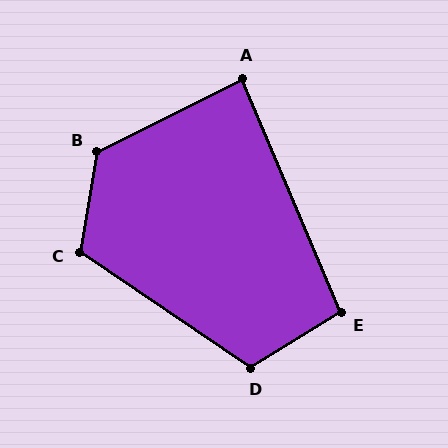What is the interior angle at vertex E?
Approximately 99 degrees (obtuse).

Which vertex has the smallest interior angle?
A, at approximately 86 degrees.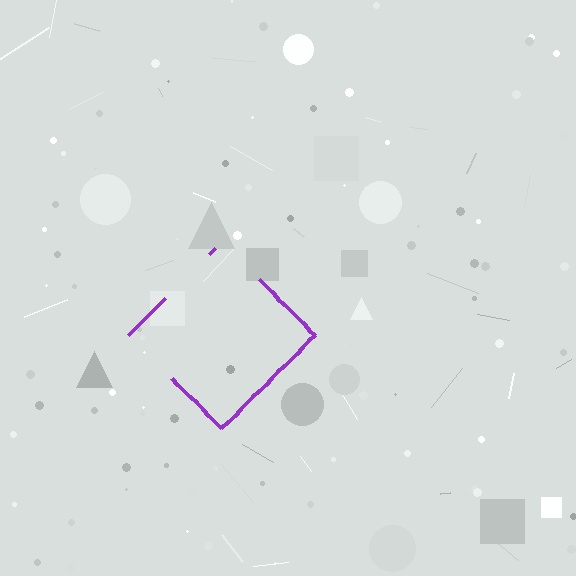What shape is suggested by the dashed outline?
The dashed outline suggests a diamond.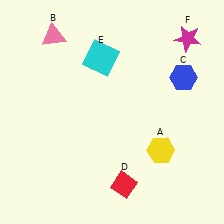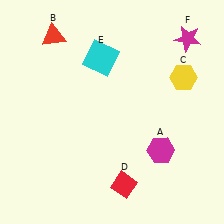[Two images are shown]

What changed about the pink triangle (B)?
In Image 1, B is pink. In Image 2, it changed to red.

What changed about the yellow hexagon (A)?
In Image 1, A is yellow. In Image 2, it changed to magenta.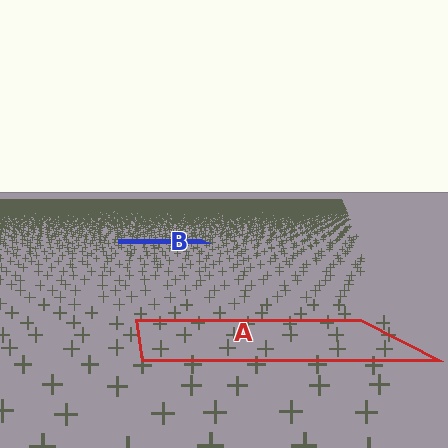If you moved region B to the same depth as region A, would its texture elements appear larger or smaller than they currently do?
They would appear larger. At a closer depth, the same texture elements are projected at a bigger on-screen size.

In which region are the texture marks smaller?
The texture marks are smaller in region B, because it is farther away.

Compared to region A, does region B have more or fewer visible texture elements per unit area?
Region B has more texture elements per unit area — they are packed more densely because it is farther away.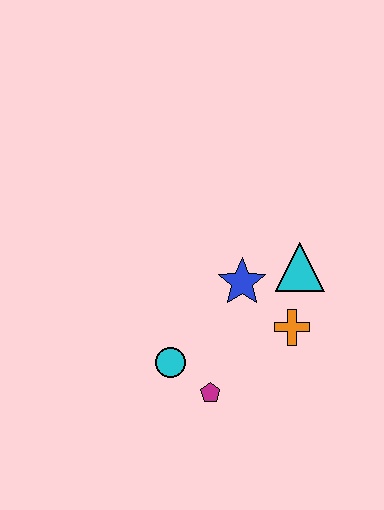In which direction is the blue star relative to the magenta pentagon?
The blue star is above the magenta pentagon.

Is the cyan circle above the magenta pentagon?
Yes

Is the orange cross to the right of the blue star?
Yes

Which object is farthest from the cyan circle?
The cyan triangle is farthest from the cyan circle.